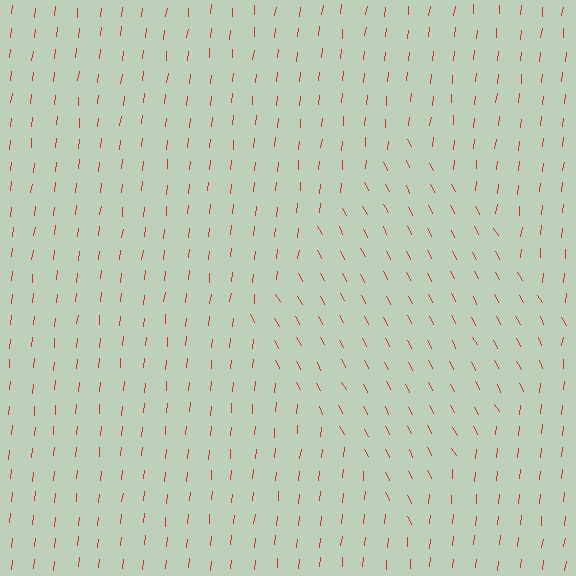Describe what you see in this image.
The image is filled with small red line segments. A diamond region in the image has lines oriented differently from the surrounding lines, creating a visible texture boundary.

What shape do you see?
I see a diamond.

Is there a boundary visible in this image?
Yes, there is a texture boundary formed by a change in line orientation.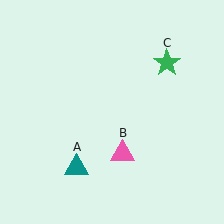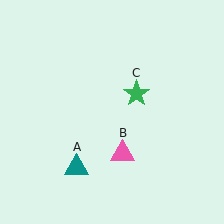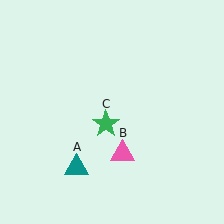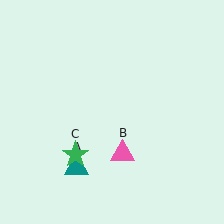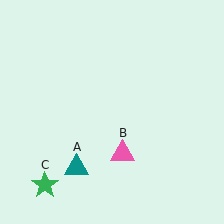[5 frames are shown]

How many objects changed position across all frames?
1 object changed position: green star (object C).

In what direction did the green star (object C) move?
The green star (object C) moved down and to the left.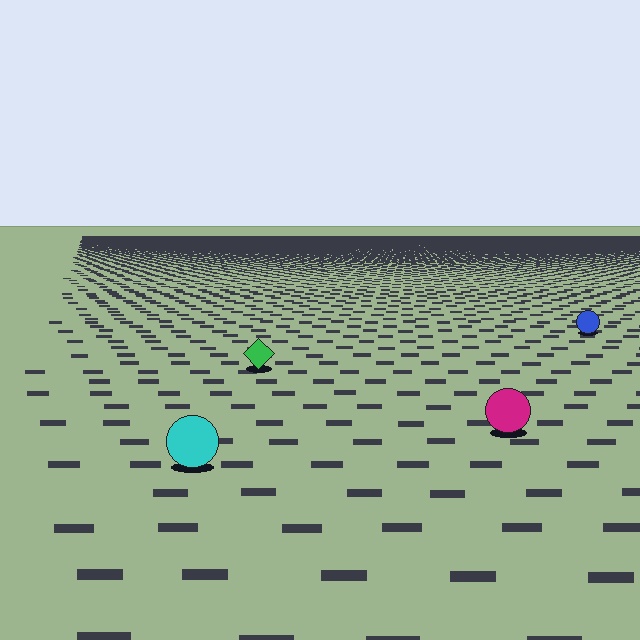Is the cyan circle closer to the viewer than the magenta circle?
Yes. The cyan circle is closer — you can tell from the texture gradient: the ground texture is coarser near it.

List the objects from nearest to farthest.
From nearest to farthest: the cyan circle, the magenta circle, the green diamond, the blue circle.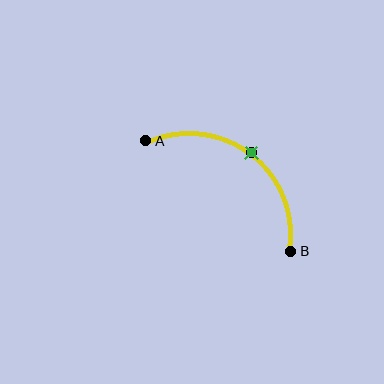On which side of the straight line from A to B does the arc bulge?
The arc bulges above and to the right of the straight line connecting A and B.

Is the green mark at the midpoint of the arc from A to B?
Yes. The green mark lies on the arc at equal arc-length from both A and B — it is the arc midpoint.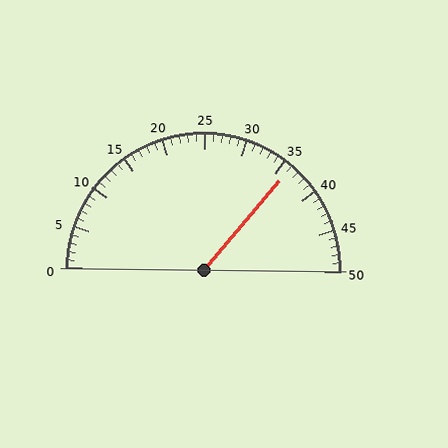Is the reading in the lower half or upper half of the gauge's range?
The reading is in the upper half of the range (0 to 50).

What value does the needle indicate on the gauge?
The needle indicates approximately 36.